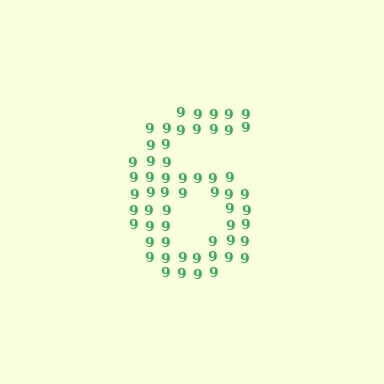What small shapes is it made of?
It is made of small digit 9's.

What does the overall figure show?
The overall figure shows the digit 6.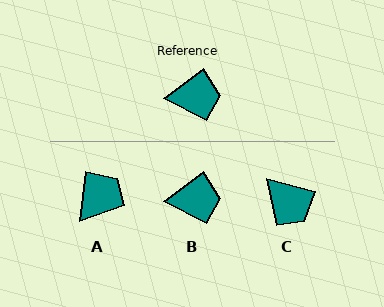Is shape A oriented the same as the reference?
No, it is off by about 46 degrees.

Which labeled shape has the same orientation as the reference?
B.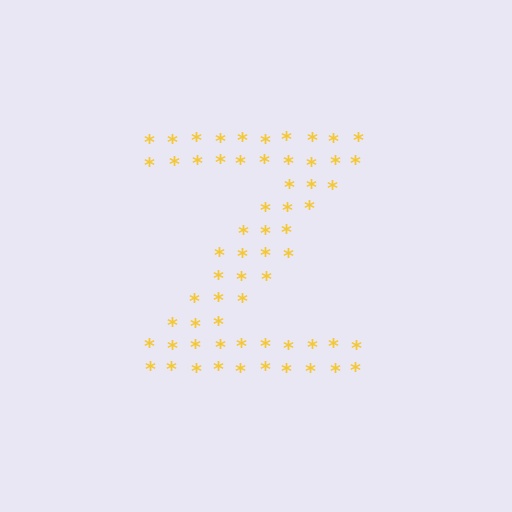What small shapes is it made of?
It is made of small asterisks.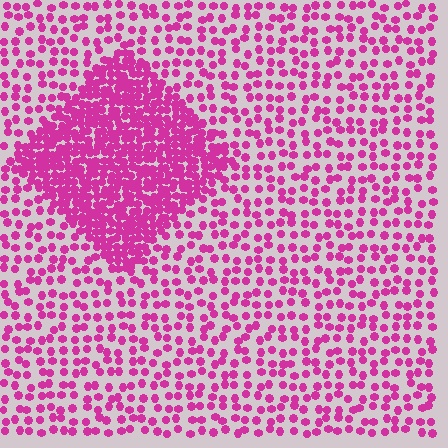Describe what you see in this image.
The image contains small magenta elements arranged at two different densities. A diamond-shaped region is visible where the elements are more densely packed than the surrounding area.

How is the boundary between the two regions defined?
The boundary is defined by a change in element density (approximately 2.6x ratio). All elements are the same color, size, and shape.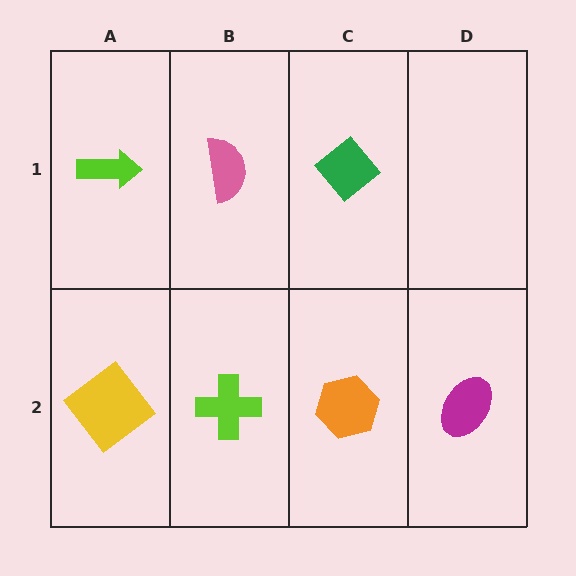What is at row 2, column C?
An orange hexagon.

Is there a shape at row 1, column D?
No, that cell is empty.